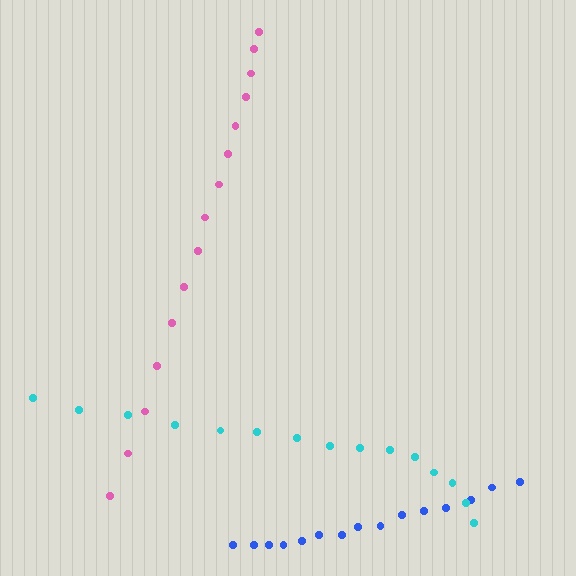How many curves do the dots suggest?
There are 3 distinct paths.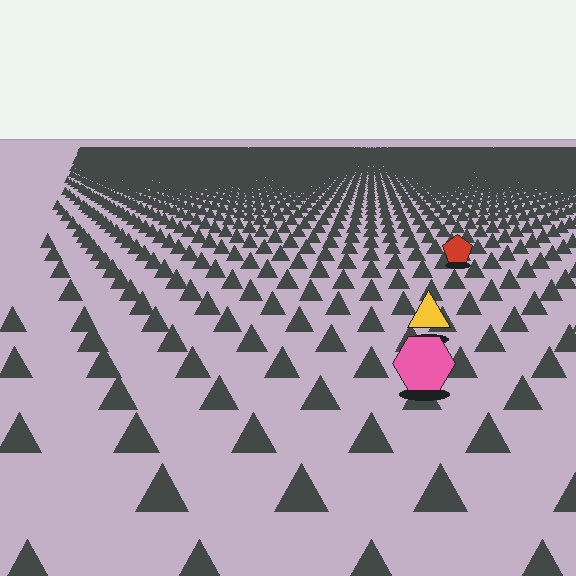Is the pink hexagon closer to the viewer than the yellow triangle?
Yes. The pink hexagon is closer — you can tell from the texture gradient: the ground texture is coarser near it.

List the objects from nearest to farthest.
From nearest to farthest: the pink hexagon, the yellow triangle, the red pentagon.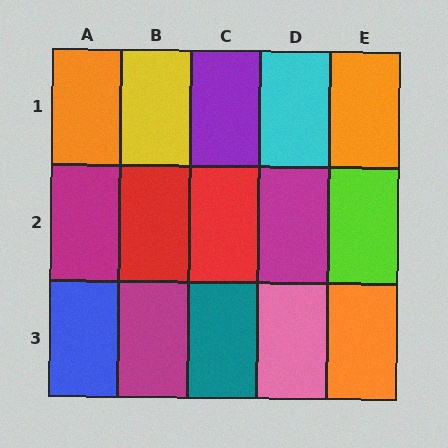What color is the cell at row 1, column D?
Cyan.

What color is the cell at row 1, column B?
Yellow.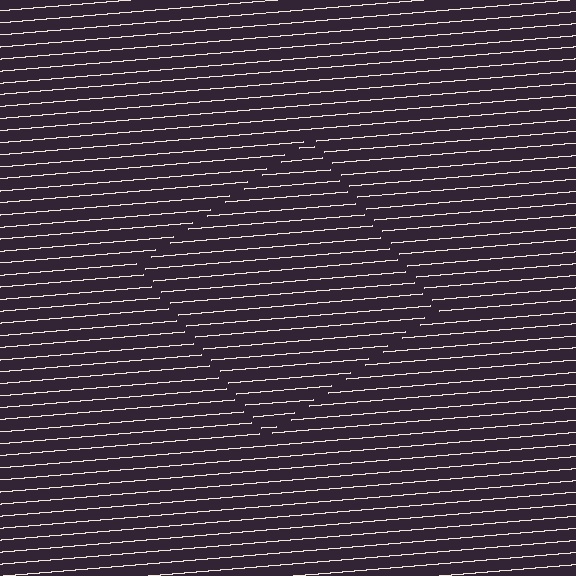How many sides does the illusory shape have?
4 sides — the line-ends trace a square.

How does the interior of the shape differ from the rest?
The interior of the shape contains the same grating, shifted by half a period — the contour is defined by the phase discontinuity where line-ends from the inner and outer gratings abut.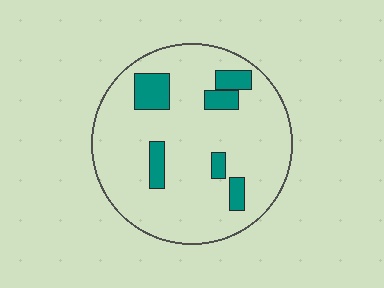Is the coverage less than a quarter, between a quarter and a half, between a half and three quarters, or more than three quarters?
Less than a quarter.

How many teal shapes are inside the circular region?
6.